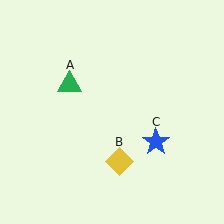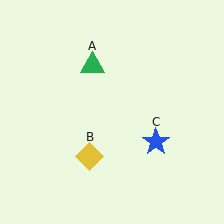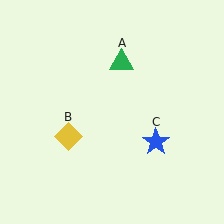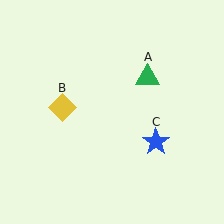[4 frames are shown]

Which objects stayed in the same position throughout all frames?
Blue star (object C) remained stationary.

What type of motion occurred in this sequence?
The green triangle (object A), yellow diamond (object B) rotated clockwise around the center of the scene.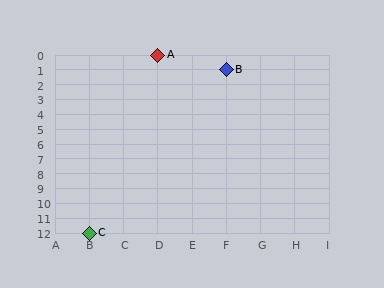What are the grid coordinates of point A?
Point A is at grid coordinates (D, 0).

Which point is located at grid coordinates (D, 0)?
Point A is at (D, 0).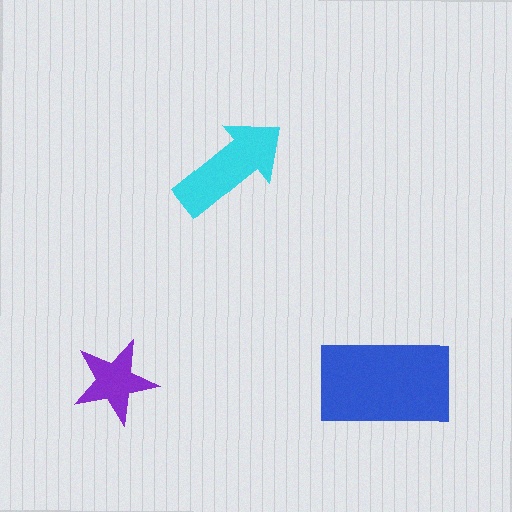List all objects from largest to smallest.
The blue rectangle, the cyan arrow, the purple star.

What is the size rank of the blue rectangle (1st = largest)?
1st.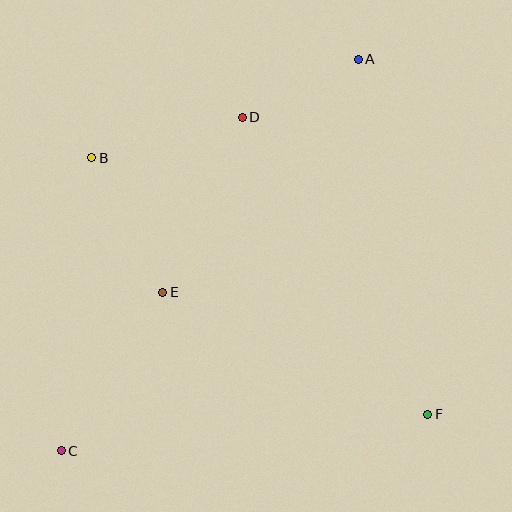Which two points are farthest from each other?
Points A and C are farthest from each other.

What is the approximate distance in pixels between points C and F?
The distance between C and F is approximately 368 pixels.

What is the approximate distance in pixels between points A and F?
The distance between A and F is approximately 362 pixels.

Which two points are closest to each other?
Points A and D are closest to each other.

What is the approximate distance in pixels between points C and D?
The distance between C and D is approximately 379 pixels.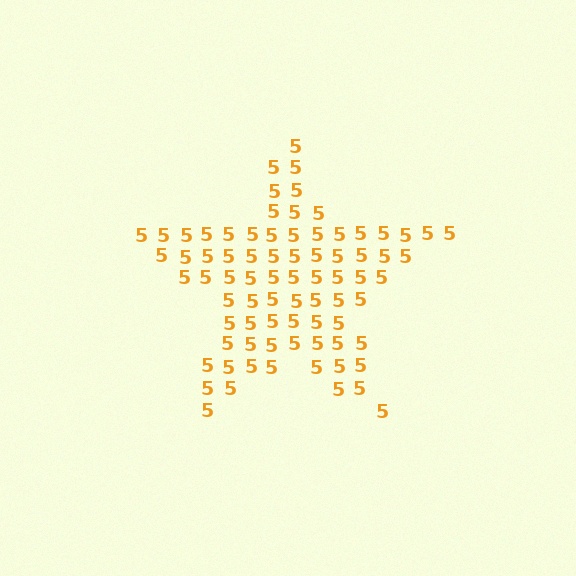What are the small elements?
The small elements are digit 5's.